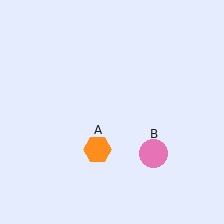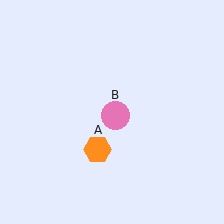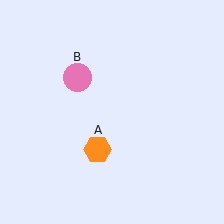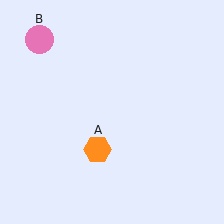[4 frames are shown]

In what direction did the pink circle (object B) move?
The pink circle (object B) moved up and to the left.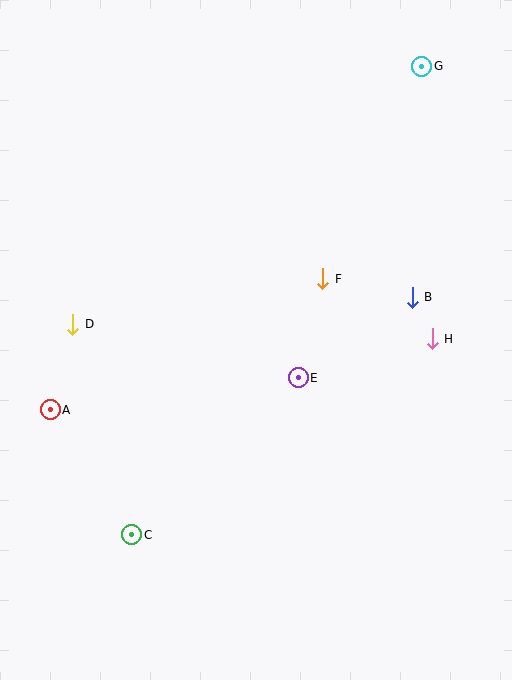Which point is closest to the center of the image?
Point E at (298, 378) is closest to the center.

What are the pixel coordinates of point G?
Point G is at (422, 66).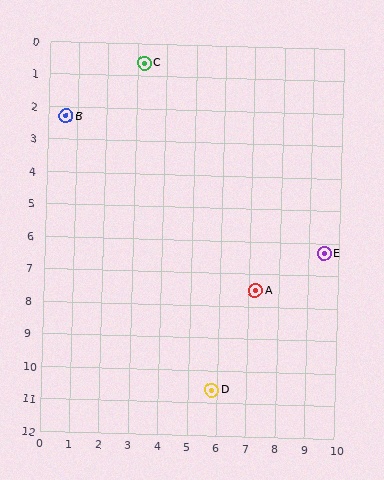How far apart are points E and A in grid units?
Points E and A are about 2.6 grid units apart.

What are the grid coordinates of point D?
Point D is at approximately (5.8, 10.6).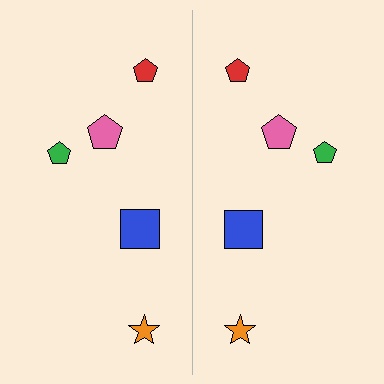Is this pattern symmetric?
Yes, this pattern has bilateral (reflection) symmetry.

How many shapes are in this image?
There are 10 shapes in this image.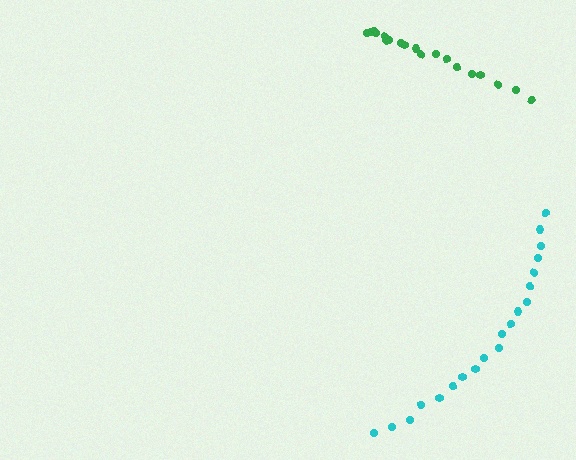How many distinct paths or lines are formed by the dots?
There are 2 distinct paths.